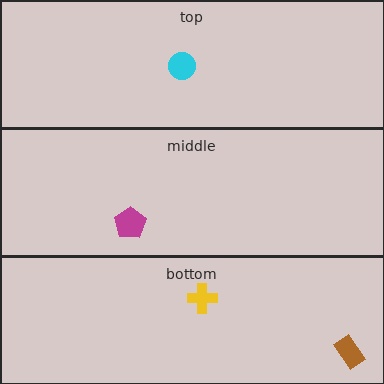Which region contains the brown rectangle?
The bottom region.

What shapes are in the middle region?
The magenta pentagon.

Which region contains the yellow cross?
The bottom region.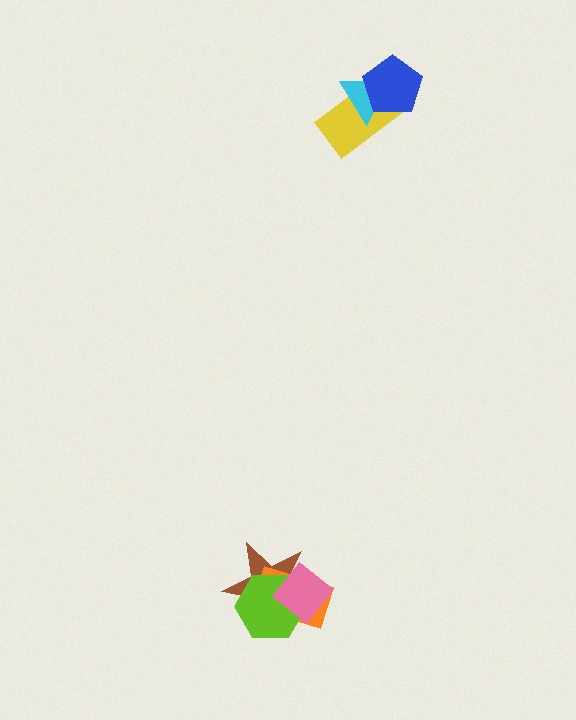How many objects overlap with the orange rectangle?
3 objects overlap with the orange rectangle.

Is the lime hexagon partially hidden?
Yes, it is partially covered by another shape.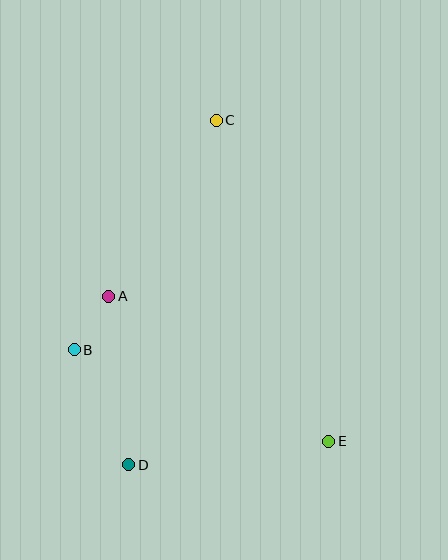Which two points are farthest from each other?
Points C and D are farthest from each other.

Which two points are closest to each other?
Points A and B are closest to each other.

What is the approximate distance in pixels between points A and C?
The distance between A and C is approximately 206 pixels.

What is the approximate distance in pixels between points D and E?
The distance between D and E is approximately 202 pixels.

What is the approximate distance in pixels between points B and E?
The distance between B and E is approximately 270 pixels.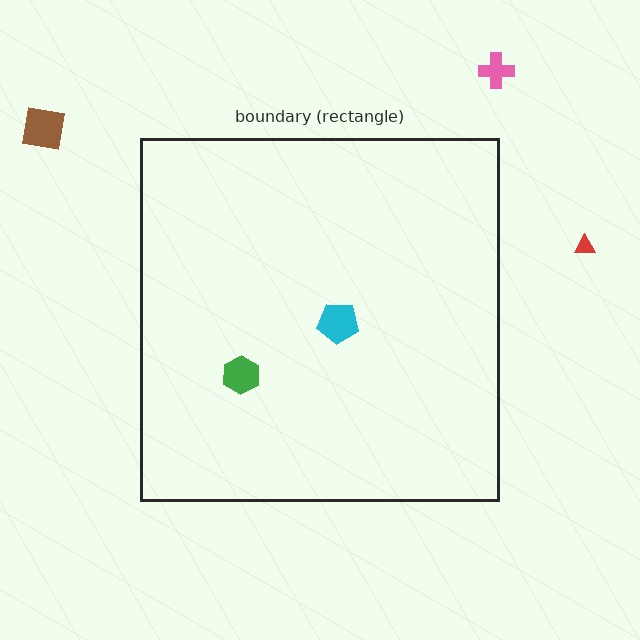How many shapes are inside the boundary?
2 inside, 3 outside.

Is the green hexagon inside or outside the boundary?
Inside.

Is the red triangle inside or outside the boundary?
Outside.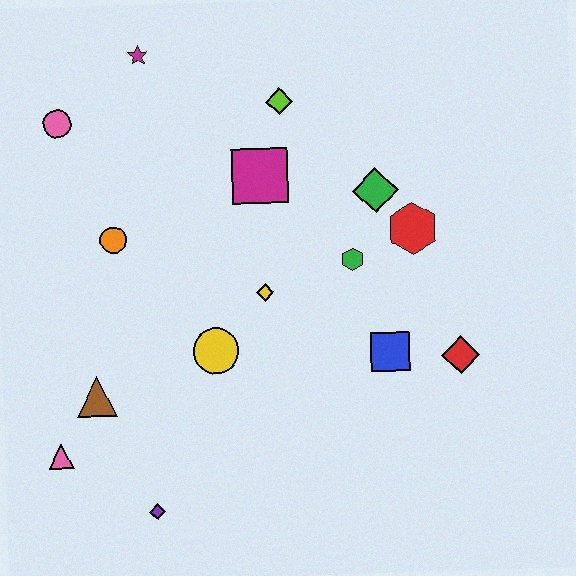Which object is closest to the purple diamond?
The pink triangle is closest to the purple diamond.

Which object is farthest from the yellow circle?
The magenta star is farthest from the yellow circle.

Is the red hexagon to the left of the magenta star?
No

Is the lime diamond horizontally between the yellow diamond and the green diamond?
Yes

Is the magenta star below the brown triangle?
No